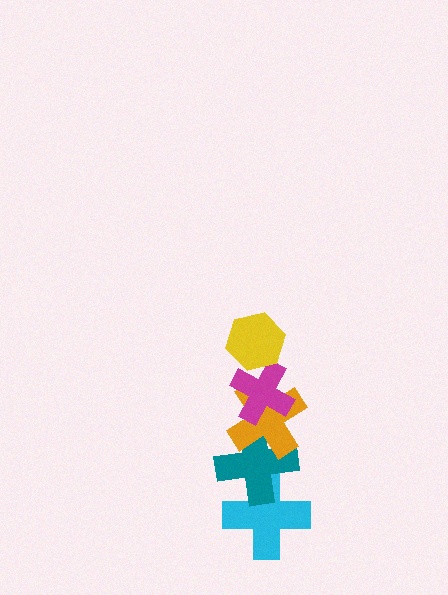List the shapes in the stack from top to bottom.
From top to bottom: the yellow hexagon, the magenta cross, the orange cross, the teal cross, the cyan cross.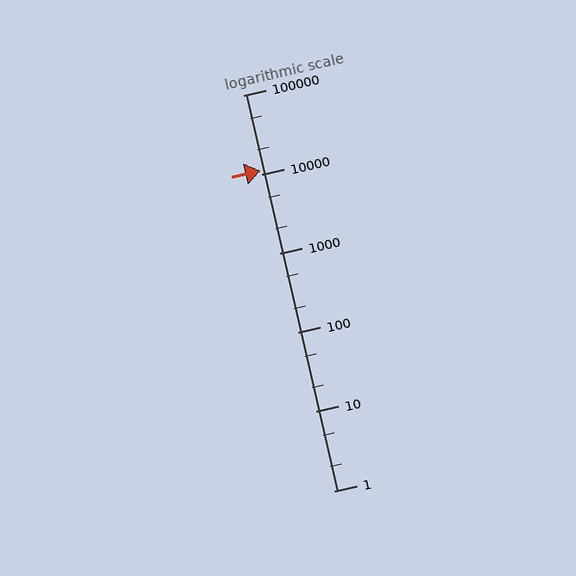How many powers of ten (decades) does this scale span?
The scale spans 5 decades, from 1 to 100000.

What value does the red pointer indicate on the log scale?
The pointer indicates approximately 11000.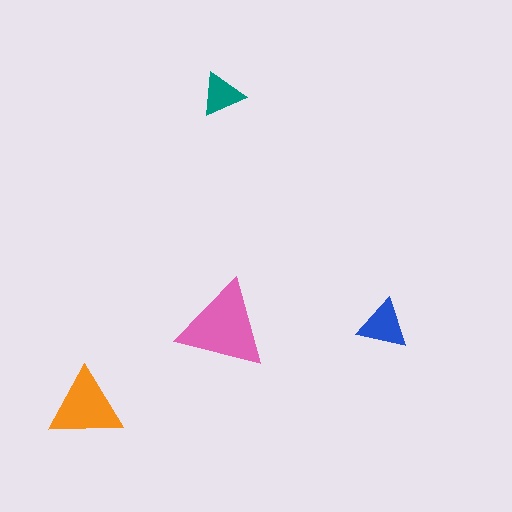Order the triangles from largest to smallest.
the pink one, the orange one, the blue one, the teal one.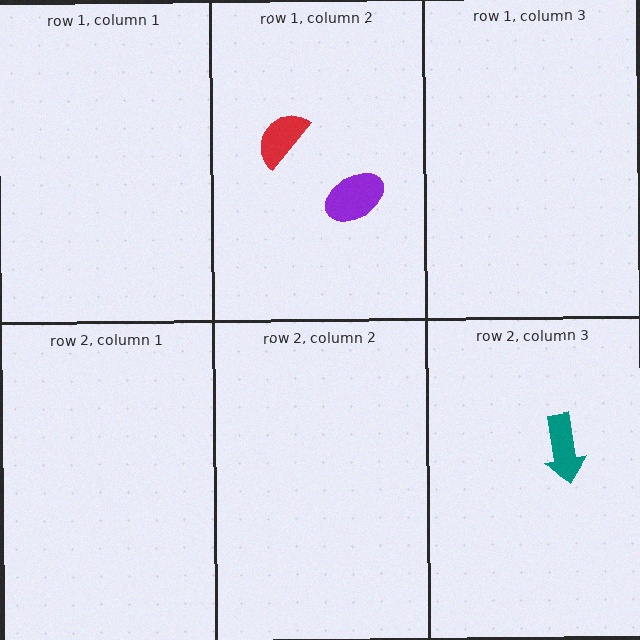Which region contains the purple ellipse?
The row 1, column 2 region.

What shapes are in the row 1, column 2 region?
The red semicircle, the purple ellipse.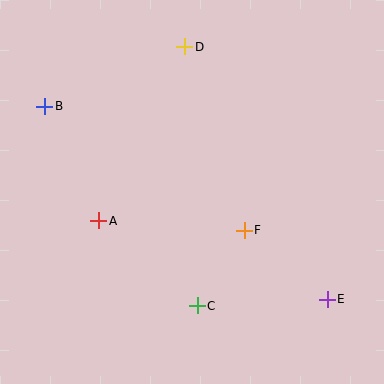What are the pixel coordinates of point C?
Point C is at (197, 306).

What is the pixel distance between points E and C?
The distance between E and C is 130 pixels.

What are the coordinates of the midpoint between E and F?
The midpoint between E and F is at (286, 265).